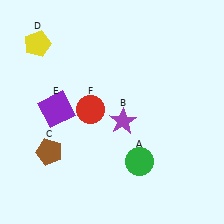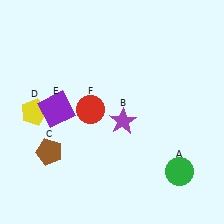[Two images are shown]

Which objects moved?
The objects that moved are: the green circle (A), the yellow pentagon (D).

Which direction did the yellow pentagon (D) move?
The yellow pentagon (D) moved down.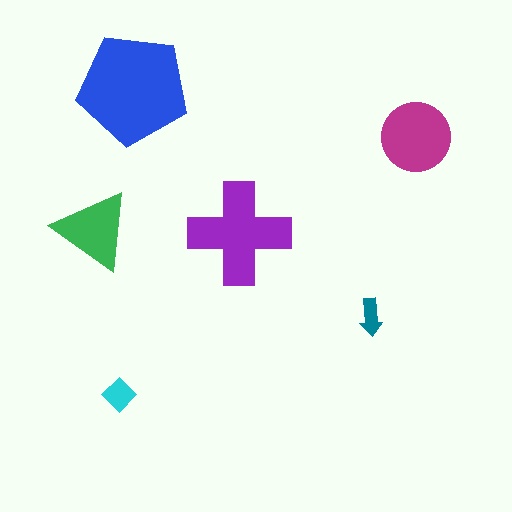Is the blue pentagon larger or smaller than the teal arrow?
Larger.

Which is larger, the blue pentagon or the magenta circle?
The blue pentagon.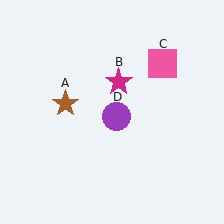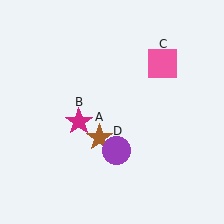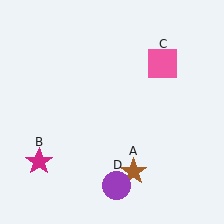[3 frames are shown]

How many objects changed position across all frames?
3 objects changed position: brown star (object A), magenta star (object B), purple circle (object D).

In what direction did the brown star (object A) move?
The brown star (object A) moved down and to the right.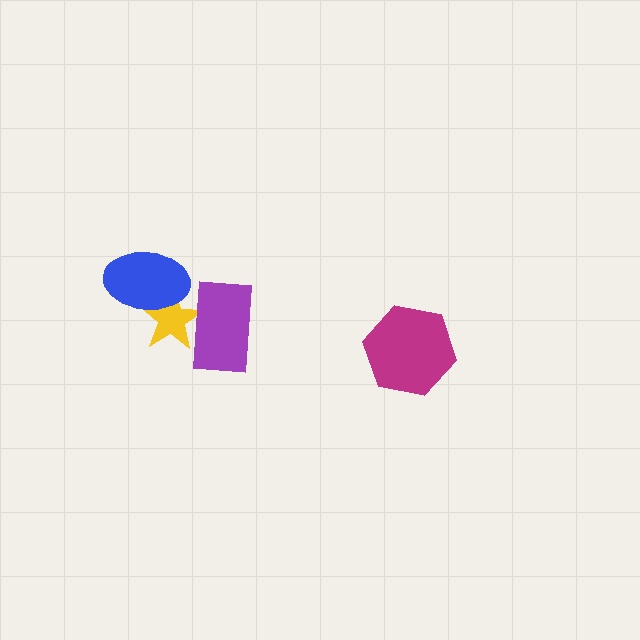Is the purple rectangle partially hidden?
No, no other shape covers it.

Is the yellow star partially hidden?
Yes, it is partially covered by another shape.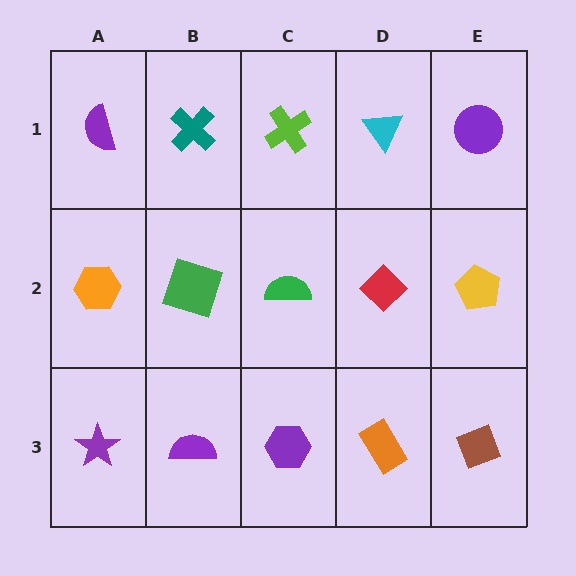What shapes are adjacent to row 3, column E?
A yellow pentagon (row 2, column E), an orange rectangle (row 3, column D).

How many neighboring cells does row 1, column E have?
2.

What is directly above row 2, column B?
A teal cross.